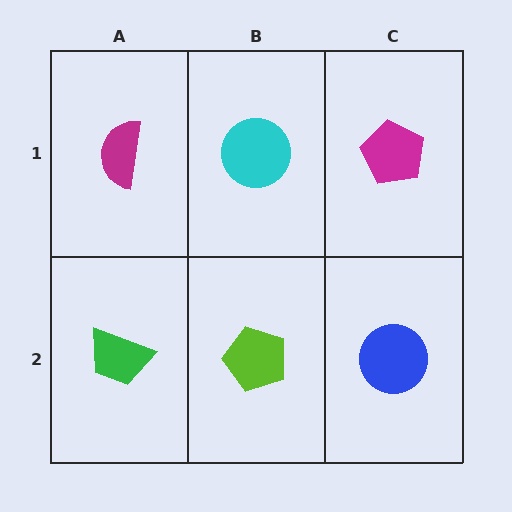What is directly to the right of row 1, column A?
A cyan circle.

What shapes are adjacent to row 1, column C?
A blue circle (row 2, column C), a cyan circle (row 1, column B).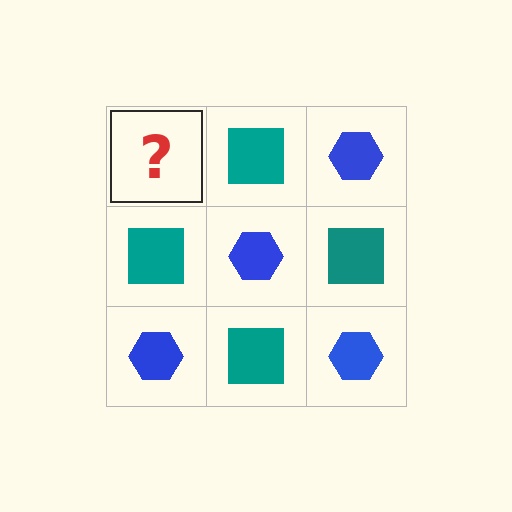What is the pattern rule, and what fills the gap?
The rule is that it alternates blue hexagon and teal square in a checkerboard pattern. The gap should be filled with a blue hexagon.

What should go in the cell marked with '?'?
The missing cell should contain a blue hexagon.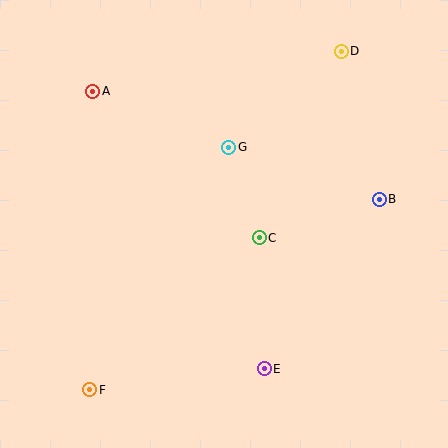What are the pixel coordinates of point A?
Point A is at (93, 91).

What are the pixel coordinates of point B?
Point B is at (379, 199).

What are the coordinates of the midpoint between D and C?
The midpoint between D and C is at (300, 144).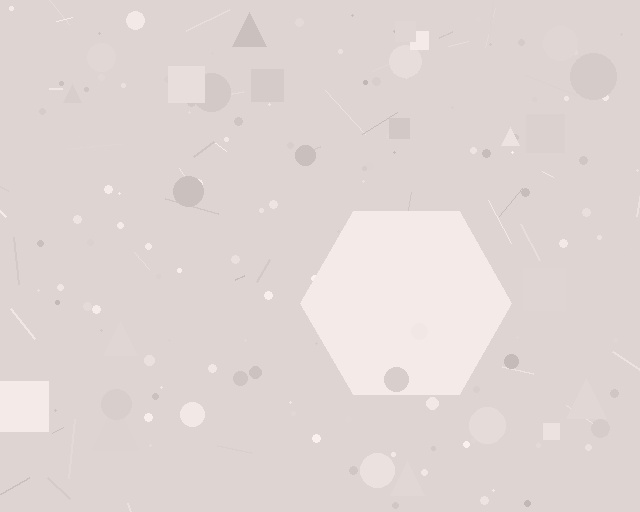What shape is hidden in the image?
A hexagon is hidden in the image.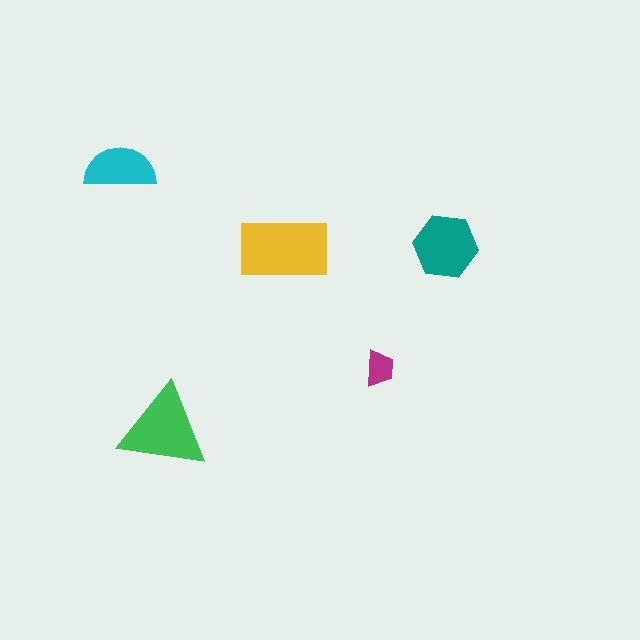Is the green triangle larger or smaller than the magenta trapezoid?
Larger.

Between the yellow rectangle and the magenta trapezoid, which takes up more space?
The yellow rectangle.